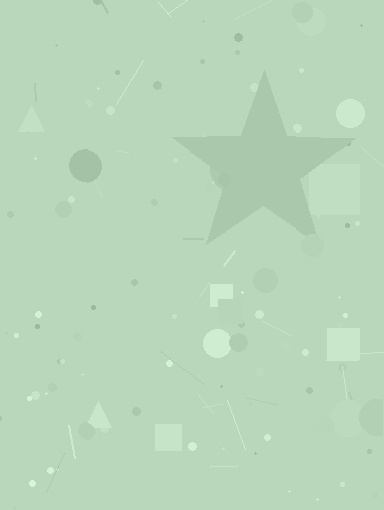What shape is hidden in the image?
A star is hidden in the image.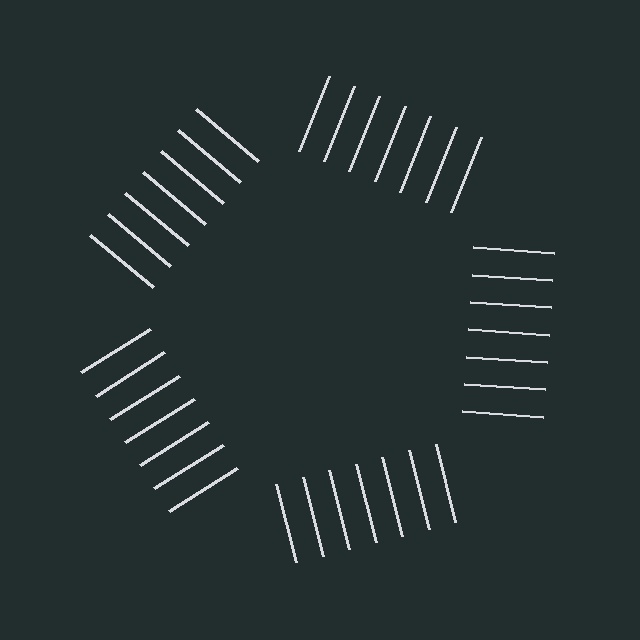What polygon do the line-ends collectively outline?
An illusory pentagon — the line segments terminate on its edges but no continuous stroke is drawn.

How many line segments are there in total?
35 — 7 along each of the 5 edges.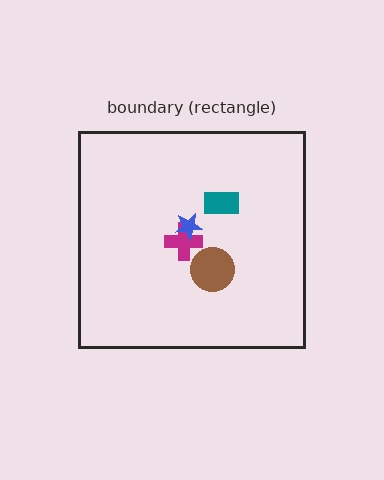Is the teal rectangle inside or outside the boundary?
Inside.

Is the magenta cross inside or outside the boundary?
Inside.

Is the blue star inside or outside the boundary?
Inside.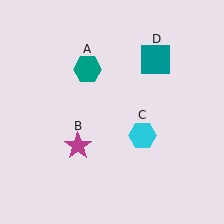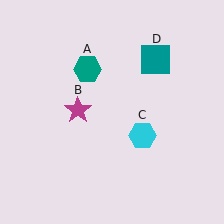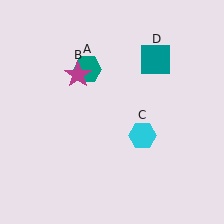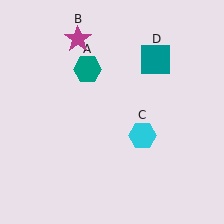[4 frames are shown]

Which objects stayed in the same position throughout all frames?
Teal hexagon (object A) and cyan hexagon (object C) and teal square (object D) remained stationary.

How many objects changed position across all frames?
1 object changed position: magenta star (object B).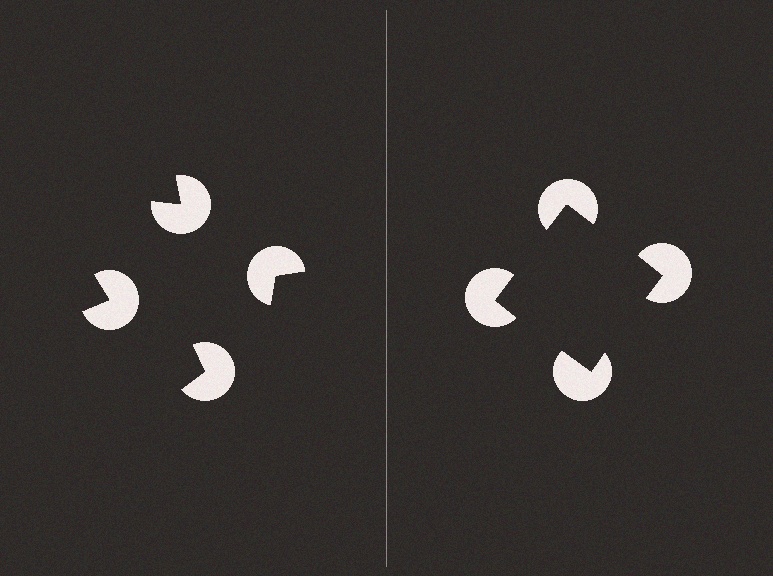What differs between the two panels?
The pac-man discs are positioned identically on both sides; only the wedge orientations differ. On the right they align to a square; on the left they are misaligned.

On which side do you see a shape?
An illusory square appears on the right side. On the left side the wedge cuts are rotated, so no coherent shape forms.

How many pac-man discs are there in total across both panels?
8 — 4 on each side.